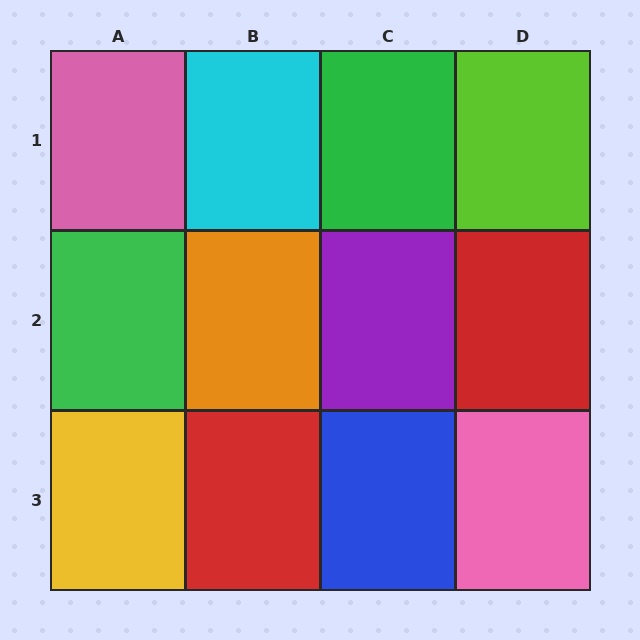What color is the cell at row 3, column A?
Yellow.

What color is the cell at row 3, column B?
Red.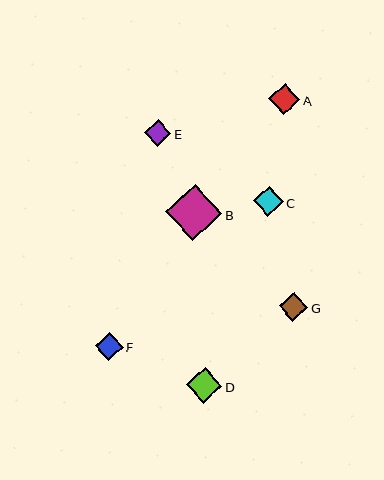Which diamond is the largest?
Diamond B is the largest with a size of approximately 56 pixels.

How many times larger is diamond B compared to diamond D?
Diamond B is approximately 1.6 times the size of diamond D.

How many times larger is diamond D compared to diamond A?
Diamond D is approximately 1.2 times the size of diamond A.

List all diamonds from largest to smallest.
From largest to smallest: B, D, A, C, G, F, E.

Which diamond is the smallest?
Diamond E is the smallest with a size of approximately 26 pixels.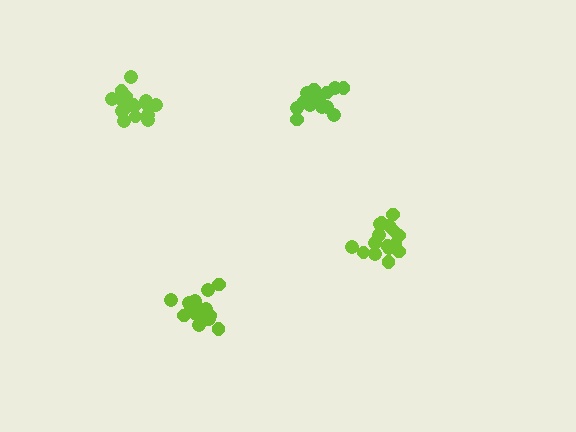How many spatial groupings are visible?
There are 4 spatial groupings.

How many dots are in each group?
Group 1: 16 dots, Group 2: 16 dots, Group 3: 16 dots, Group 4: 14 dots (62 total).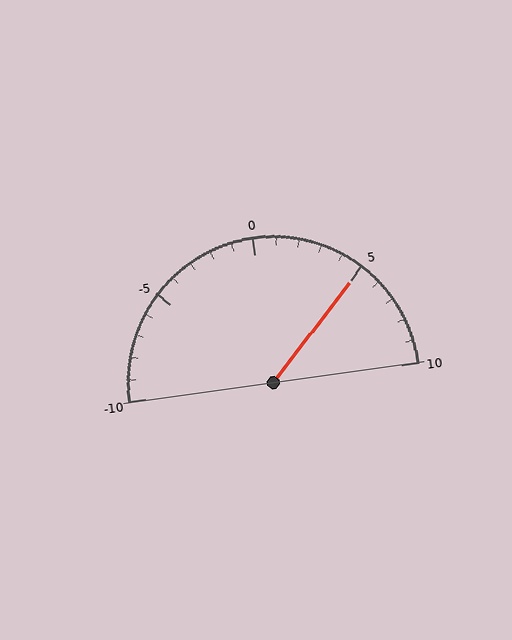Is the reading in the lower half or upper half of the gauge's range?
The reading is in the upper half of the range (-10 to 10).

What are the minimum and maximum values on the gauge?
The gauge ranges from -10 to 10.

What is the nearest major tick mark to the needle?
The nearest major tick mark is 5.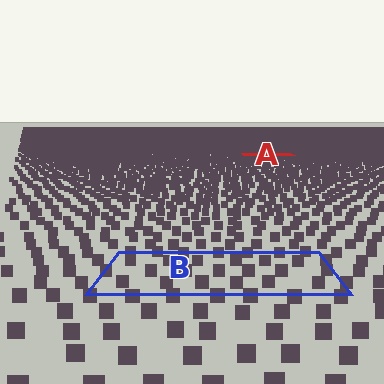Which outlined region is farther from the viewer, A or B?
Region A is farther from the viewer — the texture elements inside it appear smaller and more densely packed.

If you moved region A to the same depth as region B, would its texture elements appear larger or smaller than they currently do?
They would appear larger. At a closer depth, the same texture elements are projected at a bigger on-screen size.